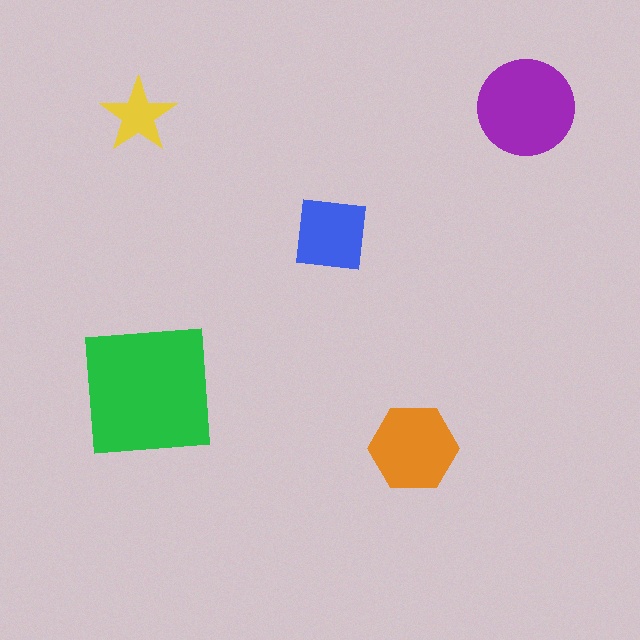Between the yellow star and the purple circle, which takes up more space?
The purple circle.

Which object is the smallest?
The yellow star.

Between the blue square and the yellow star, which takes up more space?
The blue square.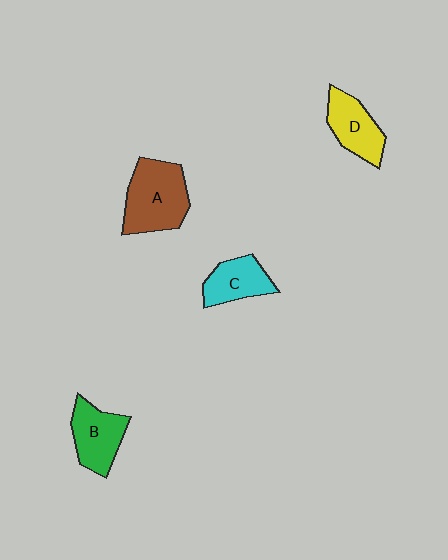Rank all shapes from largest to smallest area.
From largest to smallest: A (brown), B (green), D (yellow), C (cyan).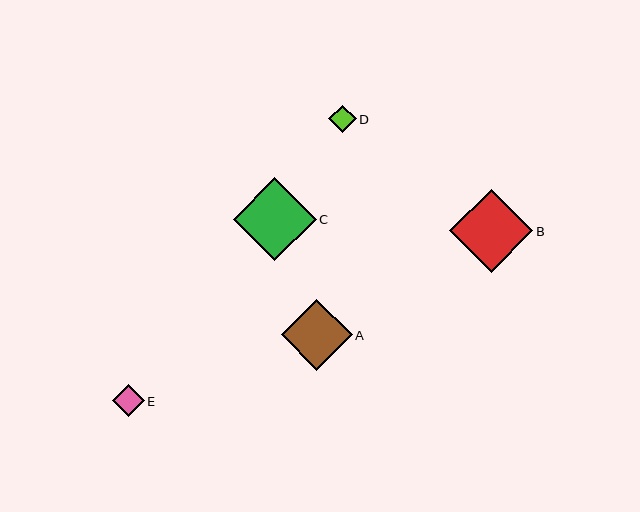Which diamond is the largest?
Diamond C is the largest with a size of approximately 83 pixels.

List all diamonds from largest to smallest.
From largest to smallest: C, B, A, E, D.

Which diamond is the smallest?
Diamond D is the smallest with a size of approximately 28 pixels.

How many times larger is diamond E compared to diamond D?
Diamond E is approximately 1.1 times the size of diamond D.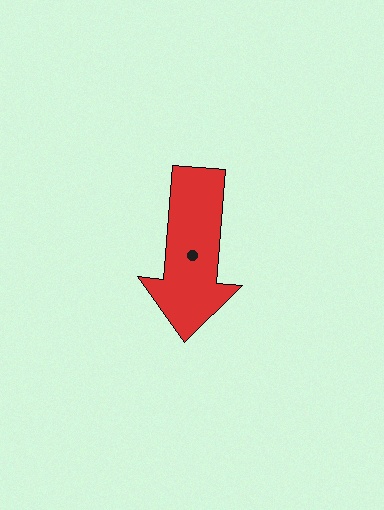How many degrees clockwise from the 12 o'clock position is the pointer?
Approximately 185 degrees.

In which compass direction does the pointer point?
South.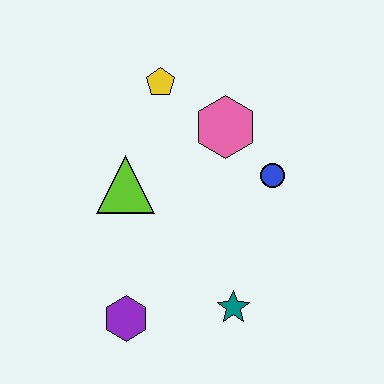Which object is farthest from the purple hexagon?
The yellow pentagon is farthest from the purple hexagon.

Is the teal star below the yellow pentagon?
Yes